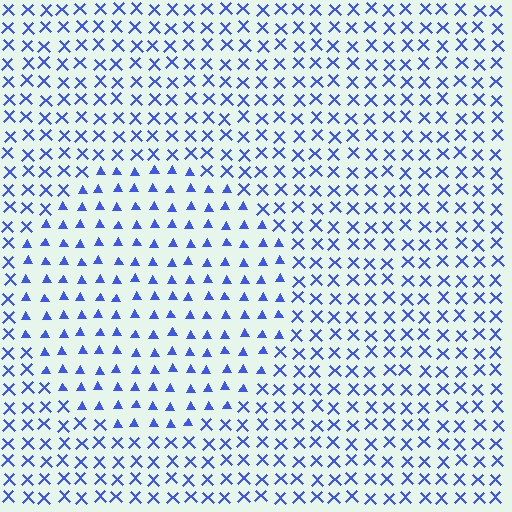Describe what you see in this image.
The image is filled with small blue elements arranged in a uniform grid. A circle-shaped region contains triangles, while the surrounding area contains X marks. The boundary is defined purely by the change in element shape.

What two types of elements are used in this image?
The image uses triangles inside the circle region and X marks outside it.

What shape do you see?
I see a circle.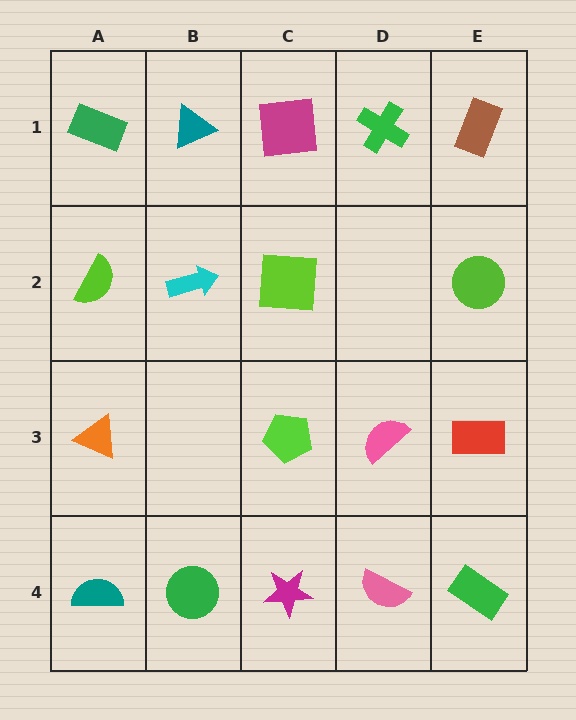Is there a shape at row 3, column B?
No, that cell is empty.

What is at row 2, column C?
A lime square.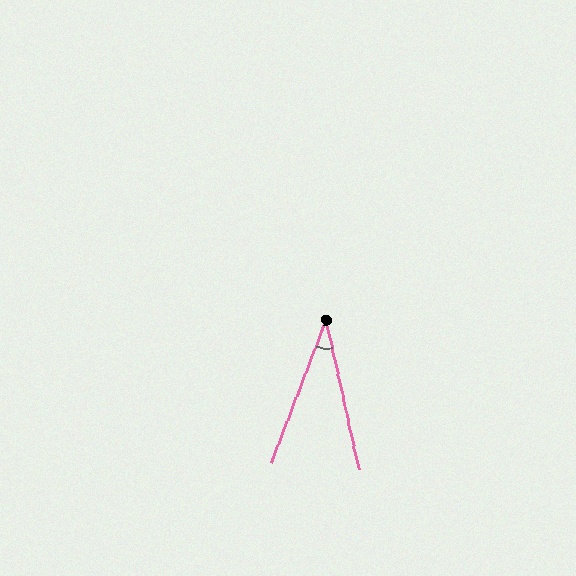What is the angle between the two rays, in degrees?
Approximately 34 degrees.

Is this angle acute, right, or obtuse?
It is acute.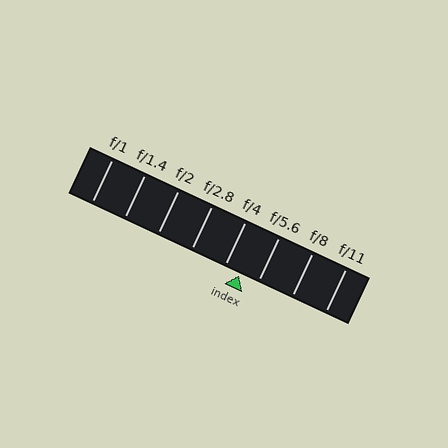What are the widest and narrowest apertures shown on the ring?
The widest aperture shown is f/1 and the narrowest is f/11.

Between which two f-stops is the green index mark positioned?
The index mark is between f/4 and f/5.6.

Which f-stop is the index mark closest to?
The index mark is closest to f/4.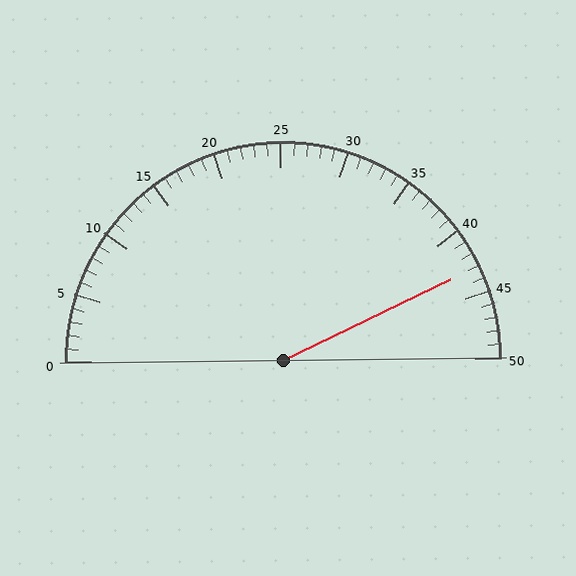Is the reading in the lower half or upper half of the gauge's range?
The reading is in the upper half of the range (0 to 50).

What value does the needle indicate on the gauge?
The needle indicates approximately 43.